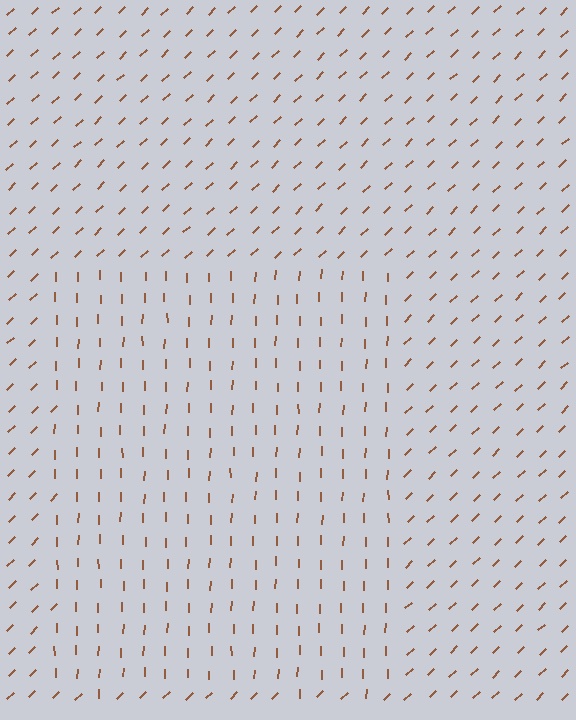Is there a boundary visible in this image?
Yes, there is a texture boundary formed by a change in line orientation.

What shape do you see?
I see a rectangle.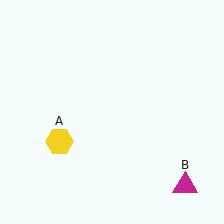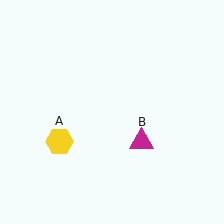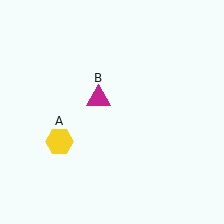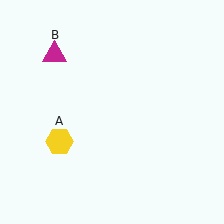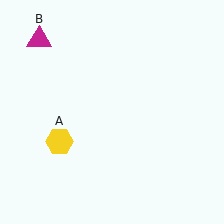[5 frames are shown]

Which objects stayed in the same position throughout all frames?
Yellow hexagon (object A) remained stationary.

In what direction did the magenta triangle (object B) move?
The magenta triangle (object B) moved up and to the left.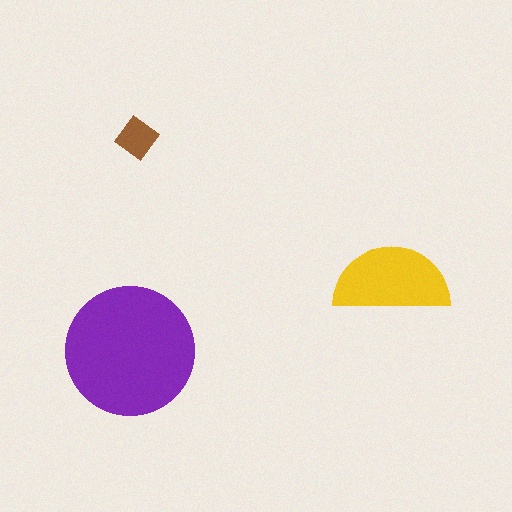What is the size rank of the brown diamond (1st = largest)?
3rd.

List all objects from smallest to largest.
The brown diamond, the yellow semicircle, the purple circle.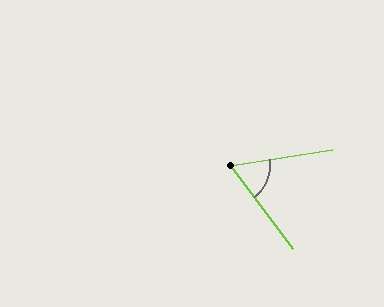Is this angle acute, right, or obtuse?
It is acute.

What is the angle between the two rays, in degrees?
Approximately 62 degrees.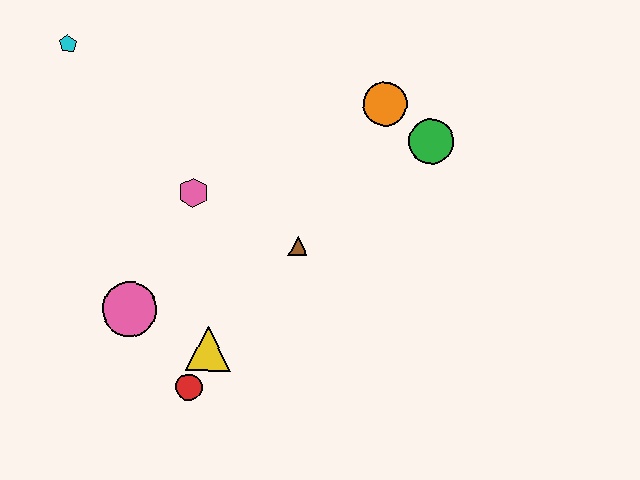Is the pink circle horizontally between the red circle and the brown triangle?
No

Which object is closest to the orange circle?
The green circle is closest to the orange circle.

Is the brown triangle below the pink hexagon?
Yes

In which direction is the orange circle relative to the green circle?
The orange circle is to the left of the green circle.